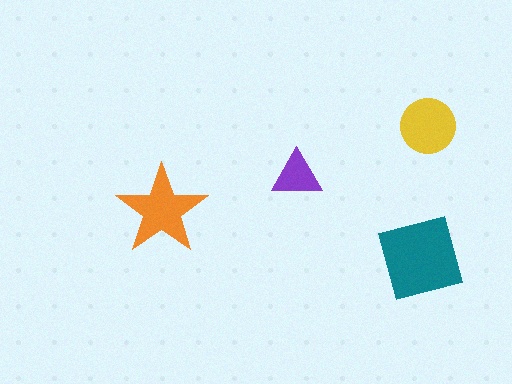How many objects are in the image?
There are 4 objects in the image.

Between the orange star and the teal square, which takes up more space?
The teal square.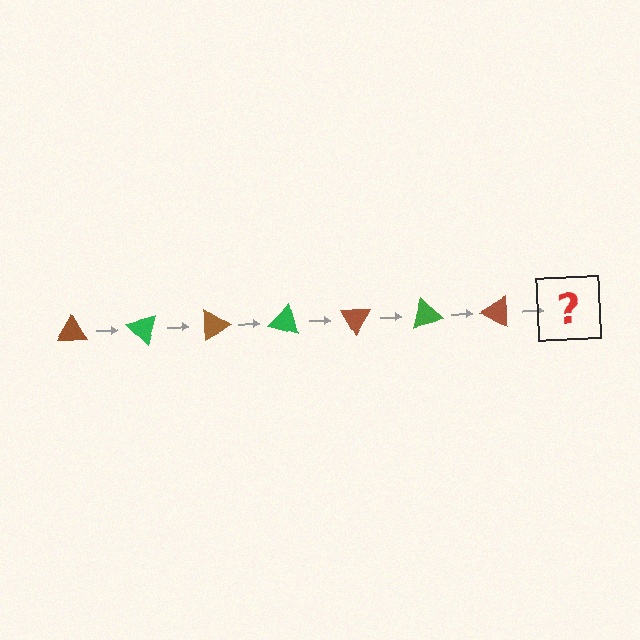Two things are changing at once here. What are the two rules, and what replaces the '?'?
The two rules are that it rotates 45 degrees each step and the color cycles through brown and green. The '?' should be a green triangle, rotated 315 degrees from the start.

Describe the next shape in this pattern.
It should be a green triangle, rotated 315 degrees from the start.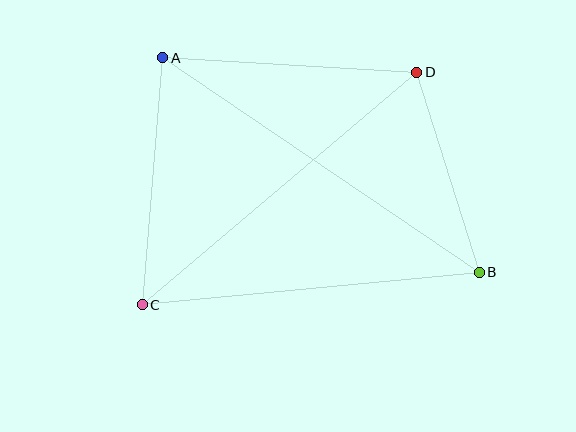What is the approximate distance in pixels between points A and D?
The distance between A and D is approximately 255 pixels.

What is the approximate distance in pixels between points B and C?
The distance between B and C is approximately 338 pixels.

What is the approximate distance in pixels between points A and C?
The distance between A and C is approximately 248 pixels.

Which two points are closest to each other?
Points B and D are closest to each other.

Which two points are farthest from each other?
Points A and B are farthest from each other.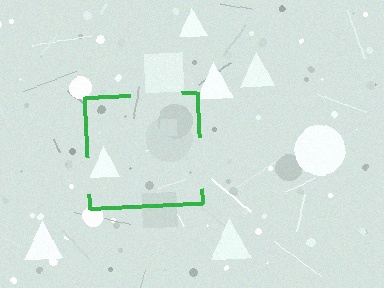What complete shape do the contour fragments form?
The contour fragments form a square.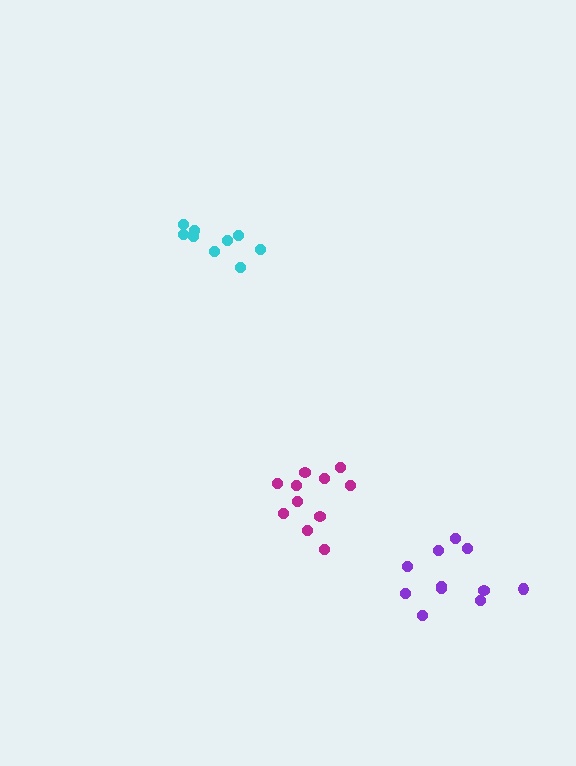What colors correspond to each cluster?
The clusters are colored: cyan, purple, magenta.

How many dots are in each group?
Group 1: 9 dots, Group 2: 11 dots, Group 3: 11 dots (31 total).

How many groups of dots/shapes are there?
There are 3 groups.